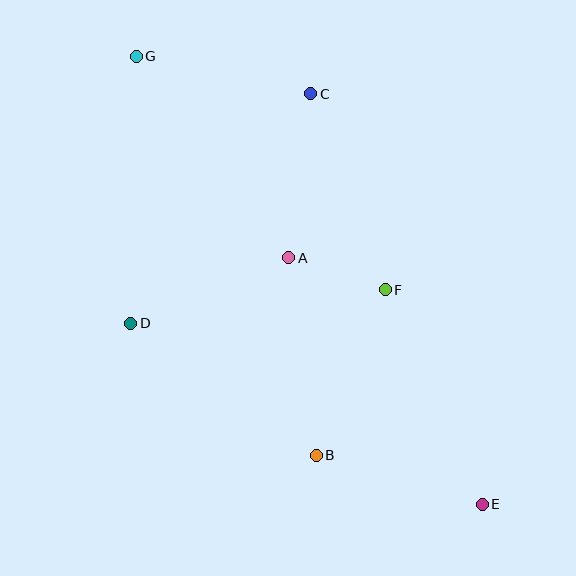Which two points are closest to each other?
Points A and F are closest to each other.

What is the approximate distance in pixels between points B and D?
The distance between B and D is approximately 228 pixels.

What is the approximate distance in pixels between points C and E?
The distance between C and E is approximately 445 pixels.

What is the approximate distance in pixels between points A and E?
The distance between A and E is approximately 313 pixels.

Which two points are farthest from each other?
Points E and G are farthest from each other.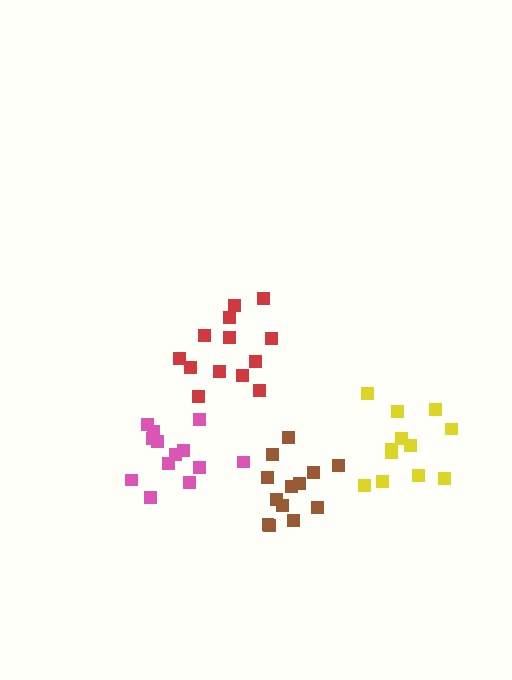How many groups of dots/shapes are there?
There are 4 groups.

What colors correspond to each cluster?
The clusters are colored: red, pink, yellow, brown.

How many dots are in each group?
Group 1: 13 dots, Group 2: 13 dots, Group 3: 12 dots, Group 4: 13 dots (51 total).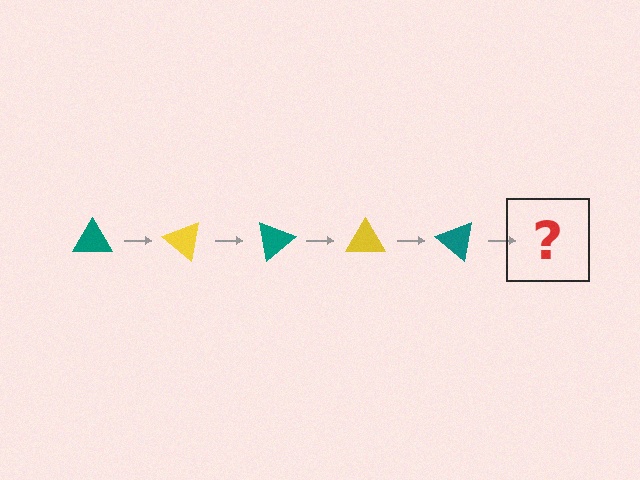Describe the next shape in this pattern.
It should be a yellow triangle, rotated 200 degrees from the start.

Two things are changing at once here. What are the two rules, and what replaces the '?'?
The two rules are that it rotates 40 degrees each step and the color cycles through teal and yellow. The '?' should be a yellow triangle, rotated 200 degrees from the start.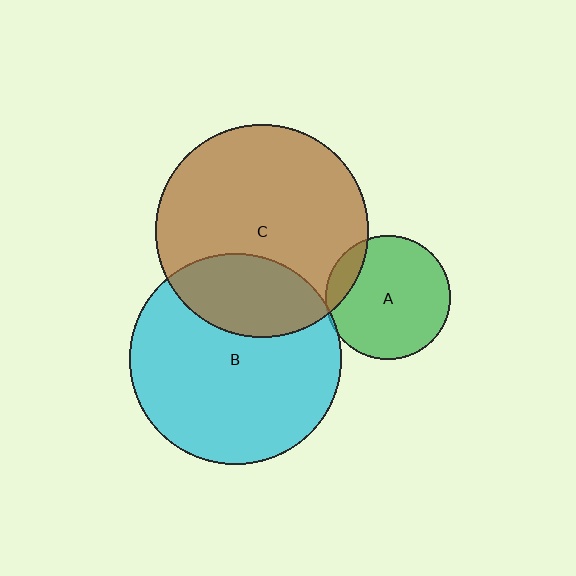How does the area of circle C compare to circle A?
Approximately 2.9 times.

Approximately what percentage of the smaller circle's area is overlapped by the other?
Approximately 15%.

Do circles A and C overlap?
Yes.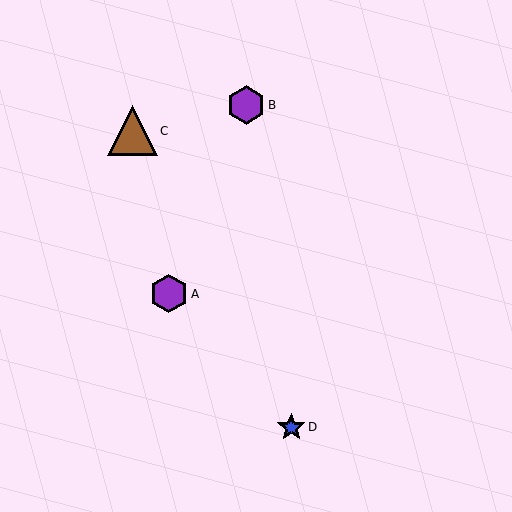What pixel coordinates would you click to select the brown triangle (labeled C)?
Click at (133, 131) to select the brown triangle C.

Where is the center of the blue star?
The center of the blue star is at (291, 427).